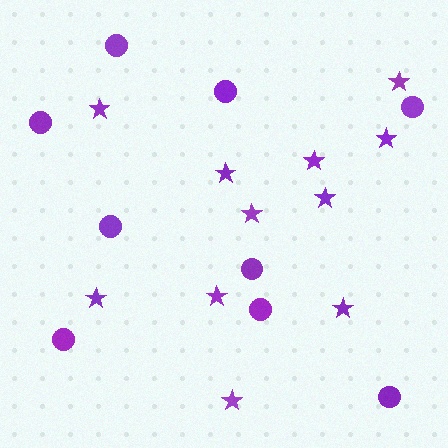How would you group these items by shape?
There are 2 groups: one group of stars (11) and one group of circles (9).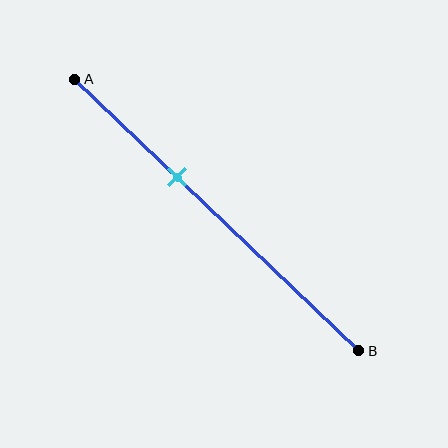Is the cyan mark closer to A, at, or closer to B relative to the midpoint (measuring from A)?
The cyan mark is closer to point A than the midpoint of segment AB.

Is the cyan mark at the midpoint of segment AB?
No, the mark is at about 35% from A, not at the 50% midpoint.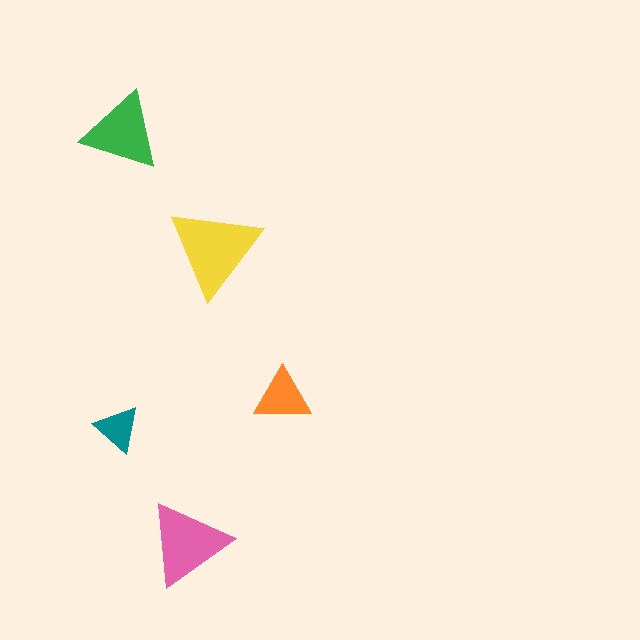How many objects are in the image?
There are 5 objects in the image.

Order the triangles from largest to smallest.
the yellow one, the pink one, the green one, the orange one, the teal one.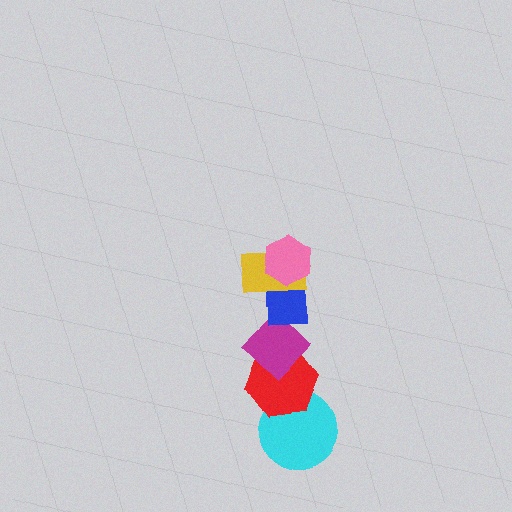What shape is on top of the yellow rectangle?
The pink hexagon is on top of the yellow rectangle.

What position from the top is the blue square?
The blue square is 3rd from the top.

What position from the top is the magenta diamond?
The magenta diamond is 4th from the top.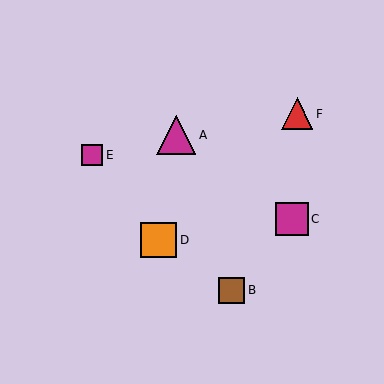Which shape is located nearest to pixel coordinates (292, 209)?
The magenta square (labeled C) at (292, 219) is nearest to that location.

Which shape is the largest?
The magenta triangle (labeled A) is the largest.